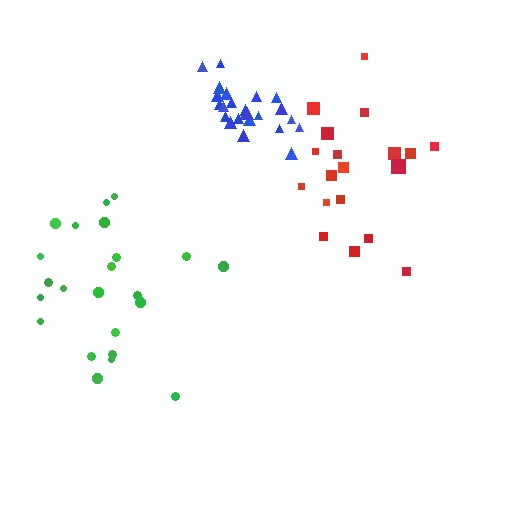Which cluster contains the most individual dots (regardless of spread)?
Blue (25).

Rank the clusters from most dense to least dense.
blue, red, green.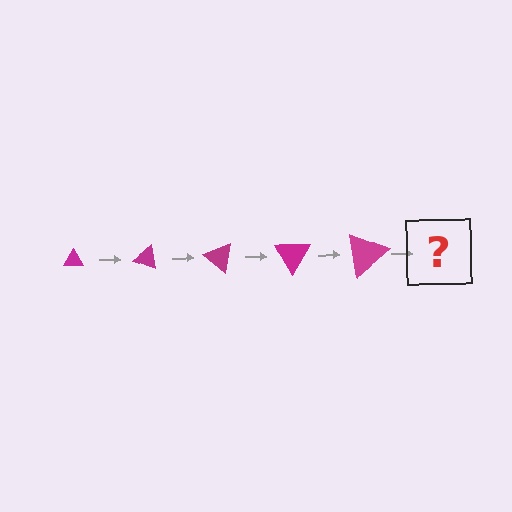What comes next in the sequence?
The next element should be a triangle, larger than the previous one and rotated 100 degrees from the start.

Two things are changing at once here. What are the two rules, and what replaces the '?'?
The two rules are that the triangle grows larger each step and it rotates 20 degrees each step. The '?' should be a triangle, larger than the previous one and rotated 100 degrees from the start.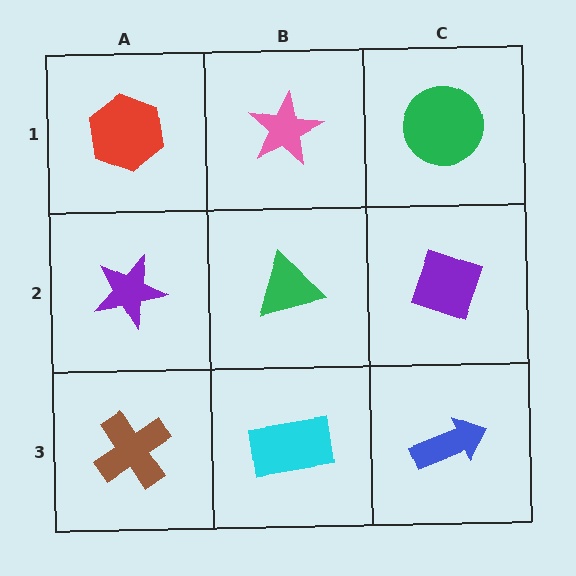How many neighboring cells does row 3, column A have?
2.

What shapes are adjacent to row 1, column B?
A green triangle (row 2, column B), a red hexagon (row 1, column A), a green circle (row 1, column C).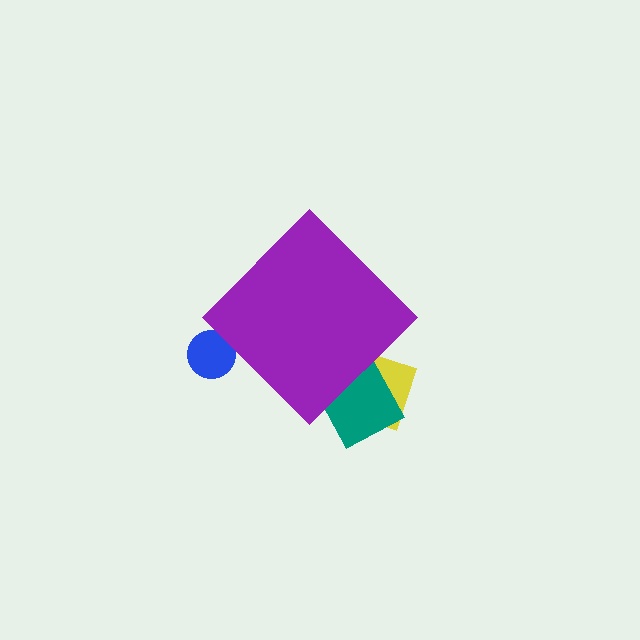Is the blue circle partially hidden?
Yes, the blue circle is partially hidden behind the purple diamond.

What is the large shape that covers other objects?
A purple diamond.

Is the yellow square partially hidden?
Yes, the yellow square is partially hidden behind the purple diamond.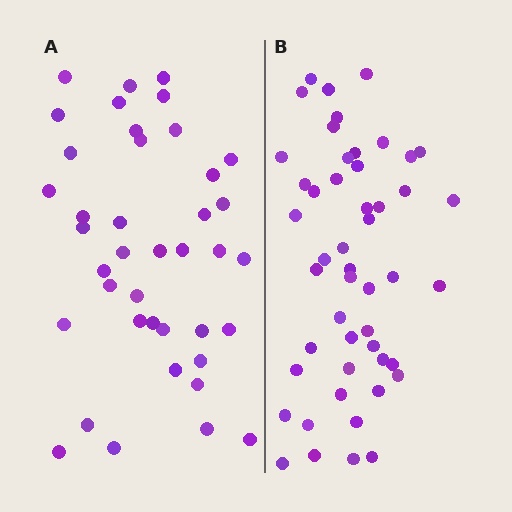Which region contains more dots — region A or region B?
Region B (the right region) has more dots.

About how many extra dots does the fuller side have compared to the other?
Region B has roughly 8 or so more dots than region A.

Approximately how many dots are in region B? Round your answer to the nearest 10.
About 50 dots. (The exact count is 49, which rounds to 50.)